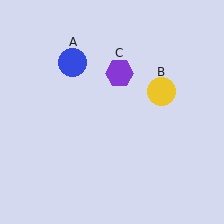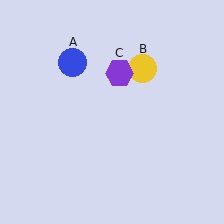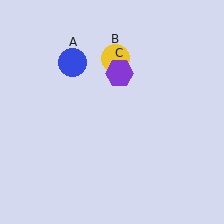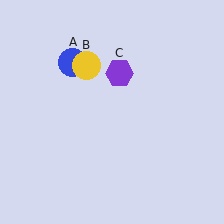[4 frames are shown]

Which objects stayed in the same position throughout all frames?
Blue circle (object A) and purple hexagon (object C) remained stationary.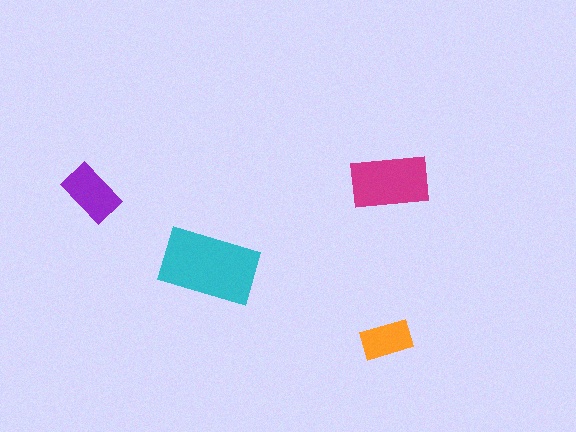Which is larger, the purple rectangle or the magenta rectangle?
The magenta one.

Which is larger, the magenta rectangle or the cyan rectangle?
The cyan one.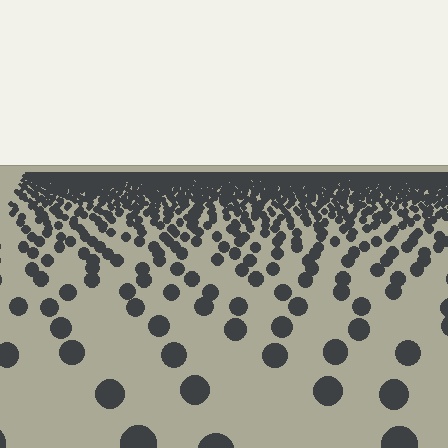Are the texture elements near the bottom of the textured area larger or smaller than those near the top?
Larger. Near the bottom, elements are closer to the viewer and appear at a bigger on-screen size.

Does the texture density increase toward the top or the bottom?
Density increases toward the top.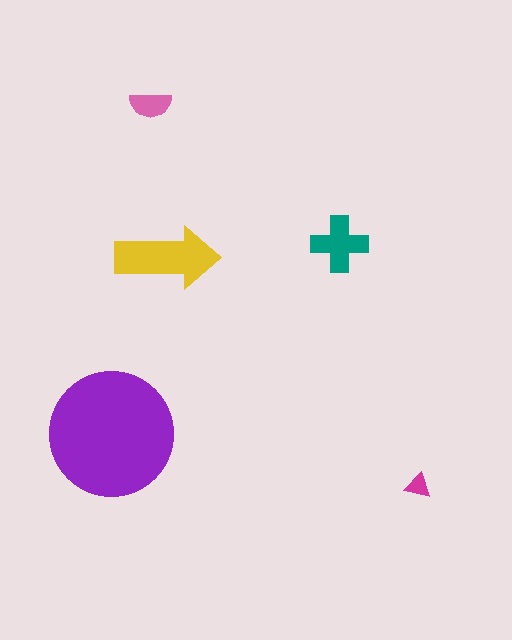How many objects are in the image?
There are 5 objects in the image.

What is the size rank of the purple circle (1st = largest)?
1st.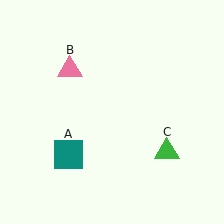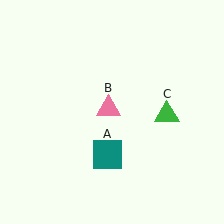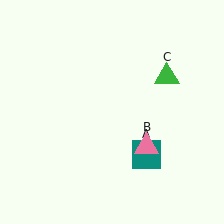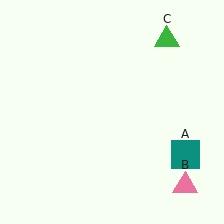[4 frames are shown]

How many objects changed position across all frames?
3 objects changed position: teal square (object A), pink triangle (object B), green triangle (object C).